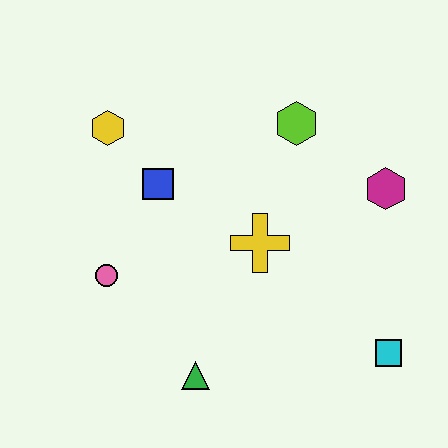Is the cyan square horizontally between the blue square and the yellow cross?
No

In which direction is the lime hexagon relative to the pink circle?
The lime hexagon is to the right of the pink circle.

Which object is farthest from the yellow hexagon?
The cyan square is farthest from the yellow hexagon.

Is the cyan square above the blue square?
No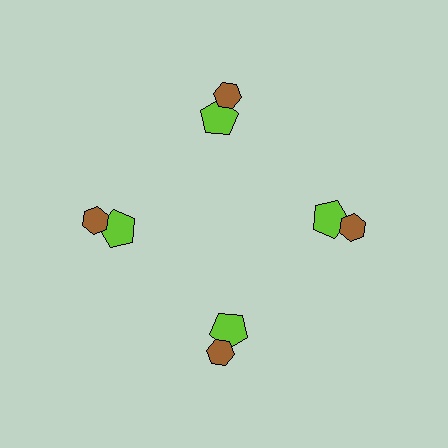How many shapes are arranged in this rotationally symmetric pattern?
There are 8 shapes, arranged in 4 groups of 2.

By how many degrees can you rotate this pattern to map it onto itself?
The pattern maps onto itself every 90 degrees of rotation.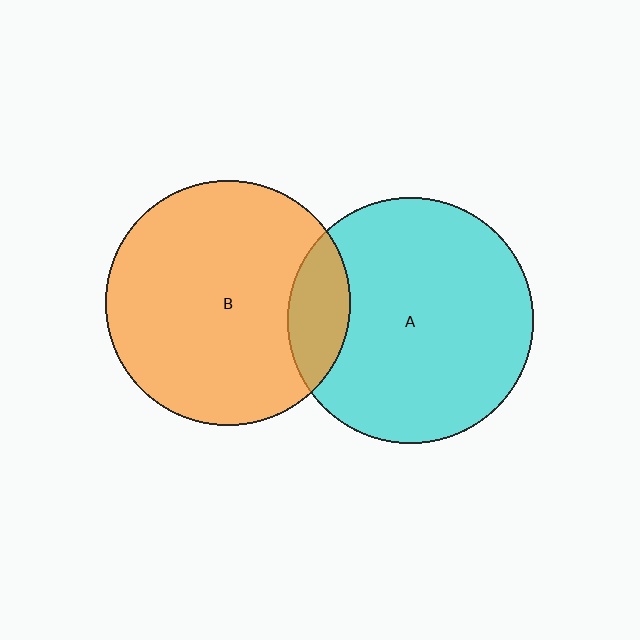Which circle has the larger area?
Circle A (cyan).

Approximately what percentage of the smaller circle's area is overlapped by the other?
Approximately 15%.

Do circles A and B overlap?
Yes.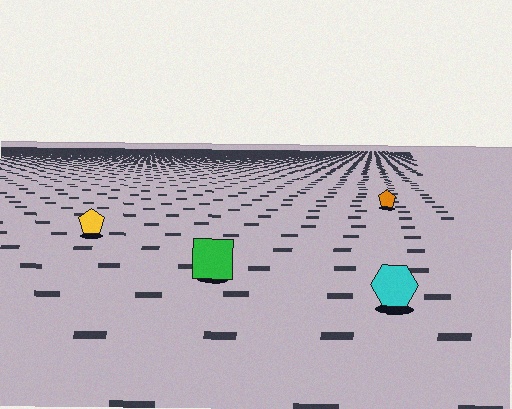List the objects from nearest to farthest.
From nearest to farthest: the cyan hexagon, the green square, the yellow pentagon, the orange pentagon.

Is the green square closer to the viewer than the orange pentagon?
Yes. The green square is closer — you can tell from the texture gradient: the ground texture is coarser near it.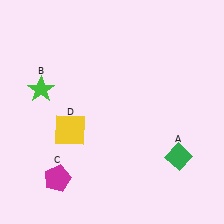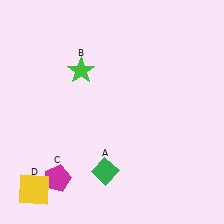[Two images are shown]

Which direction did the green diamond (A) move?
The green diamond (A) moved left.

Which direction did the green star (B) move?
The green star (B) moved right.